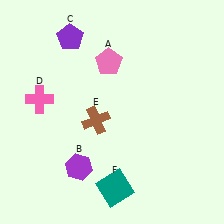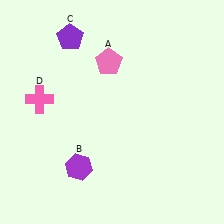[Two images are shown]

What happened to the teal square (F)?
The teal square (F) was removed in Image 2. It was in the bottom-right area of Image 1.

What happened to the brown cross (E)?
The brown cross (E) was removed in Image 2. It was in the bottom-left area of Image 1.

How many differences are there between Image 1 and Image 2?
There are 2 differences between the two images.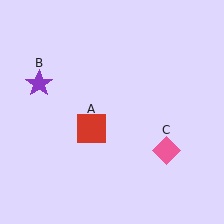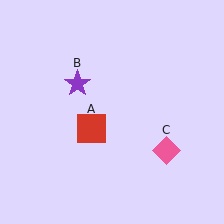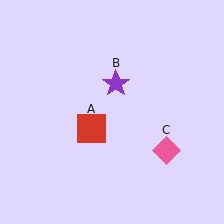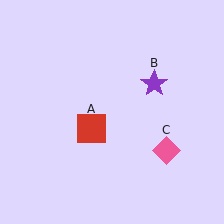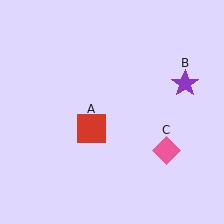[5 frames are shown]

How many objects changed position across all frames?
1 object changed position: purple star (object B).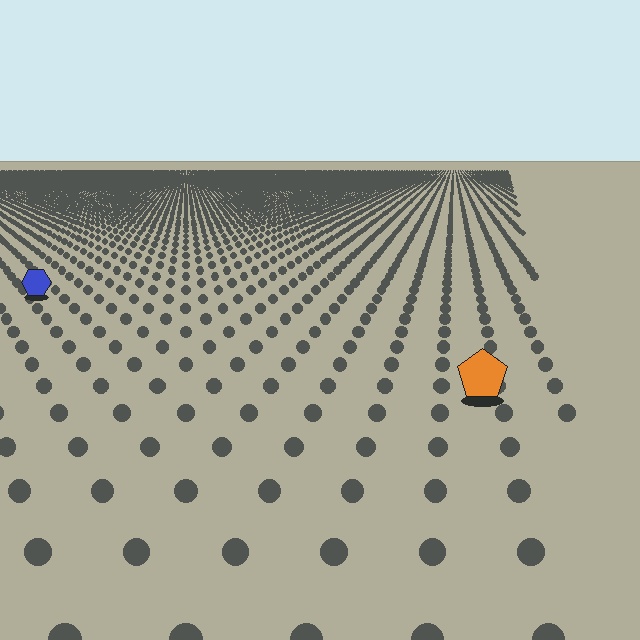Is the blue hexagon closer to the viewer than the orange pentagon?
No. The orange pentagon is closer — you can tell from the texture gradient: the ground texture is coarser near it.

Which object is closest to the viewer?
The orange pentagon is closest. The texture marks near it are larger and more spread out.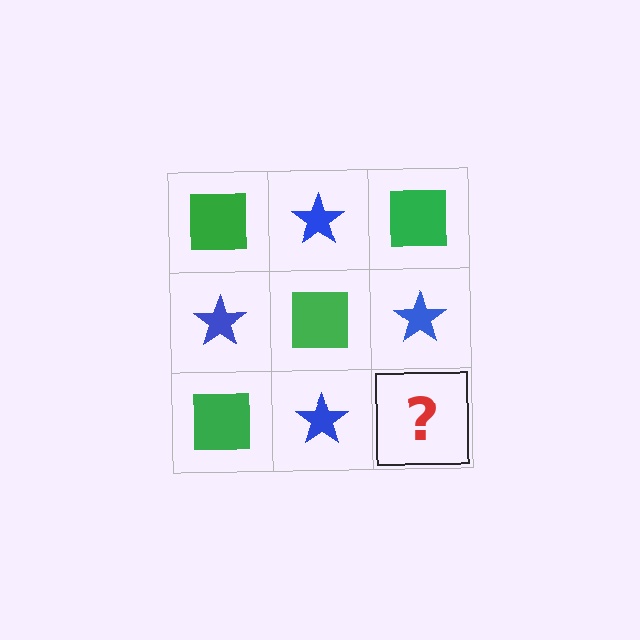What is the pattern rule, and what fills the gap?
The rule is that it alternates green square and blue star in a checkerboard pattern. The gap should be filled with a green square.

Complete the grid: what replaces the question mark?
The question mark should be replaced with a green square.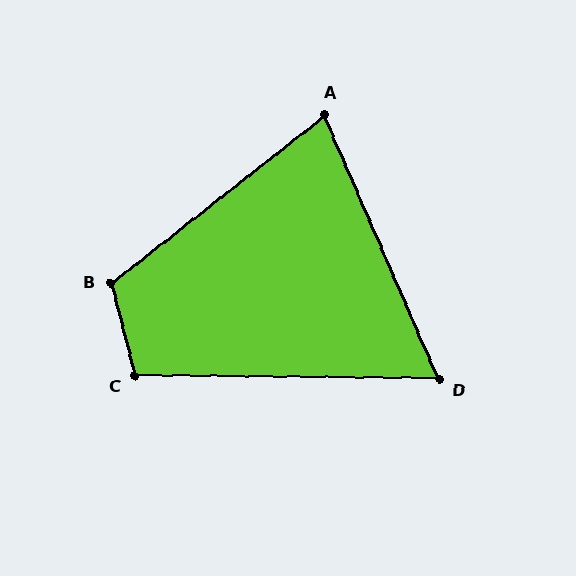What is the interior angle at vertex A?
Approximately 75 degrees (acute).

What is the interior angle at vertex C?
Approximately 105 degrees (obtuse).